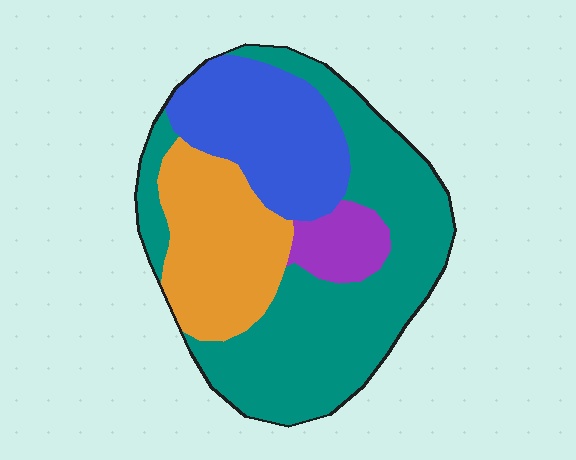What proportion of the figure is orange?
Orange covers roughly 20% of the figure.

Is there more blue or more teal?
Teal.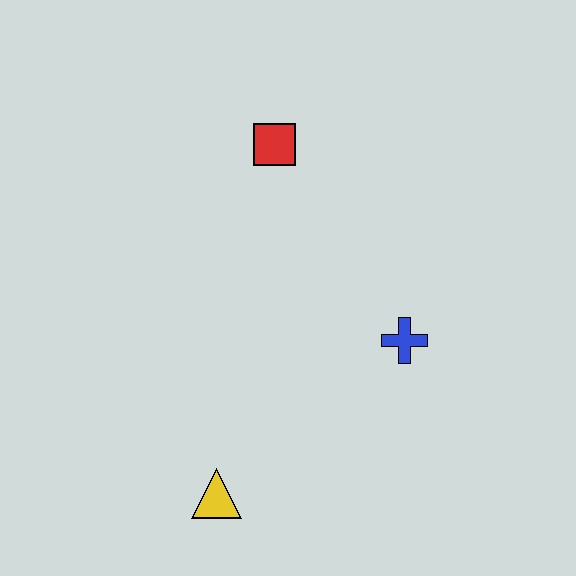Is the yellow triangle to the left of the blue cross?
Yes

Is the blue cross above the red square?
No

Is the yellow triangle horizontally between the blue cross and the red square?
No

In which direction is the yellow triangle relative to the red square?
The yellow triangle is below the red square.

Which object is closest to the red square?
The blue cross is closest to the red square.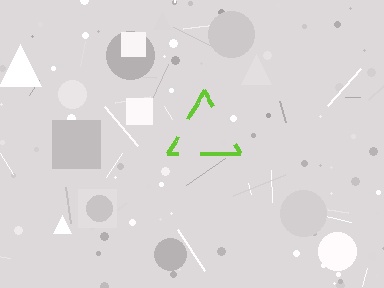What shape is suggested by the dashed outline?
The dashed outline suggests a triangle.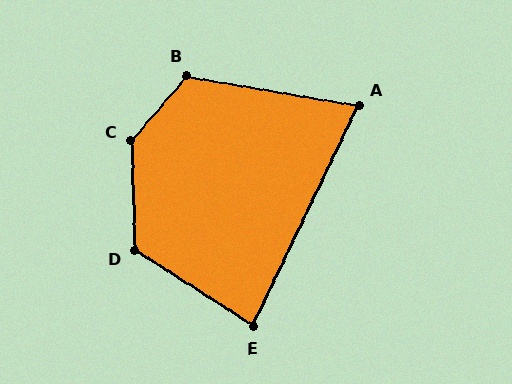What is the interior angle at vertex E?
Approximately 83 degrees (acute).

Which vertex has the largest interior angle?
C, at approximately 137 degrees.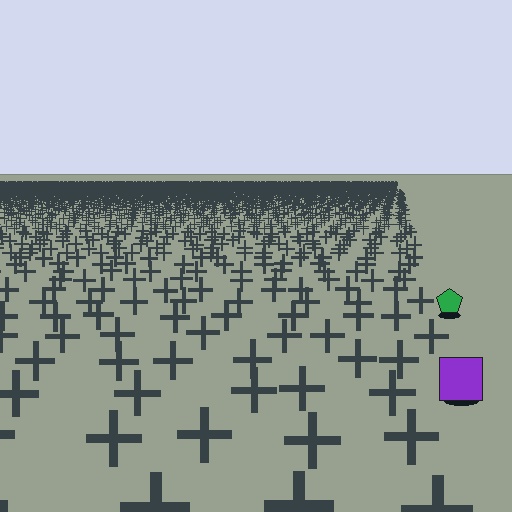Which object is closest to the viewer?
The purple square is closest. The texture marks near it are larger and more spread out.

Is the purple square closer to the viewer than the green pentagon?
Yes. The purple square is closer — you can tell from the texture gradient: the ground texture is coarser near it.